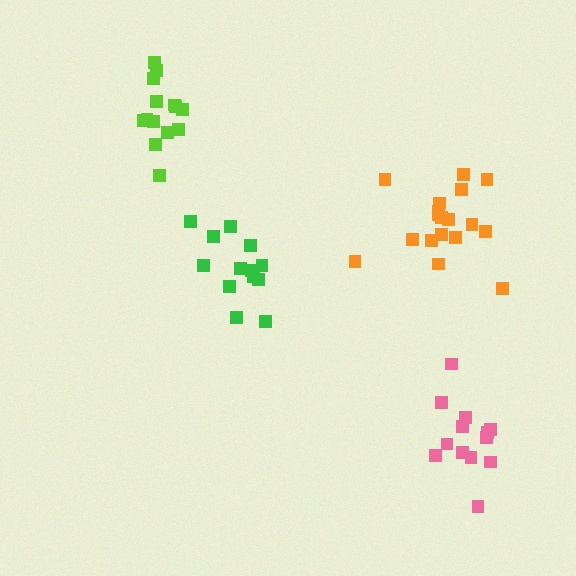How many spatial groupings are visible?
There are 4 spatial groupings.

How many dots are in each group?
Group 1: 13 dots, Group 2: 18 dots, Group 3: 14 dots, Group 4: 13 dots (58 total).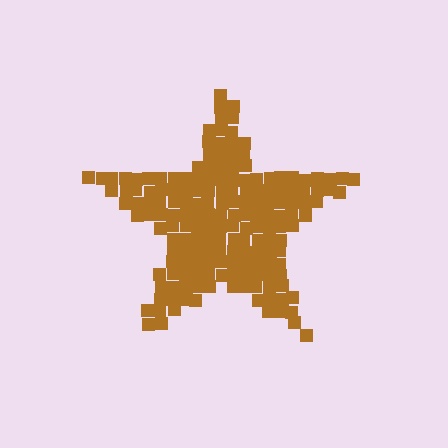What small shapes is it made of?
It is made of small squares.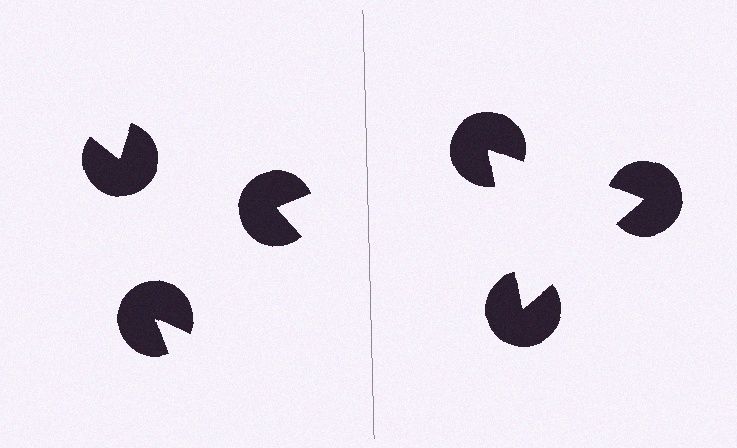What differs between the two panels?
The pac-man discs are positioned identically on both sides; only the wedge orientations differ. On the right they align to a triangle; on the left they are misaligned.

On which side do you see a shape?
An illusory triangle appears on the right side. On the left side the wedge cuts are rotated, so no coherent shape forms.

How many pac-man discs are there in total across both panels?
6 — 3 on each side.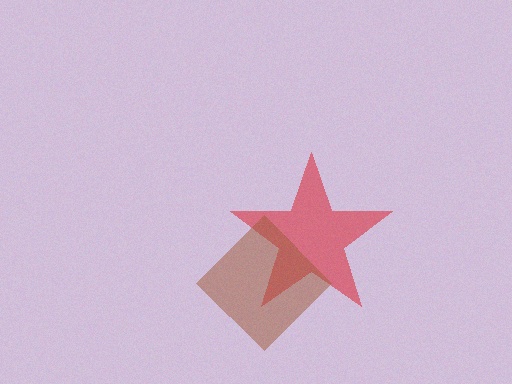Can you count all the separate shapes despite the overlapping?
Yes, there are 2 separate shapes.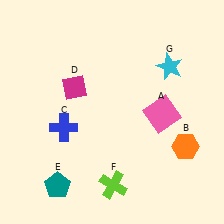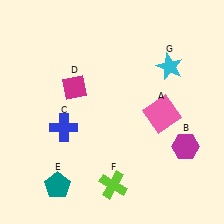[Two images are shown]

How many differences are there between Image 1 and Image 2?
There is 1 difference between the two images.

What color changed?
The hexagon (B) changed from orange in Image 1 to magenta in Image 2.